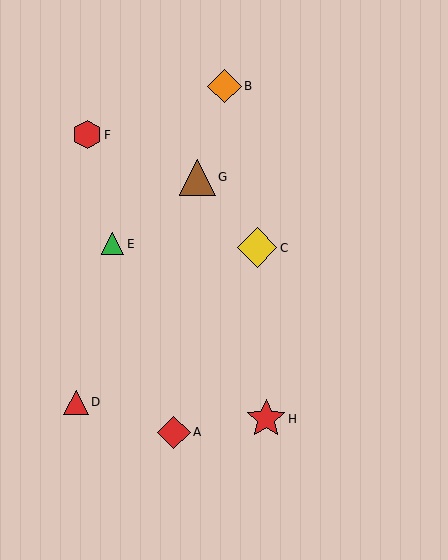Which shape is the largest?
The yellow diamond (labeled C) is the largest.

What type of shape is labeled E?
Shape E is a green triangle.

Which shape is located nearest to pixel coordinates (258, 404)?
The red star (labeled H) at (266, 419) is nearest to that location.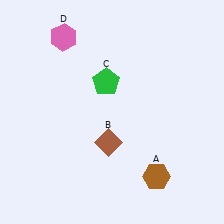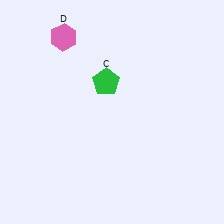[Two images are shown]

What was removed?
The brown diamond (B), the brown hexagon (A) were removed in Image 2.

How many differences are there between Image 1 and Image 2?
There are 2 differences between the two images.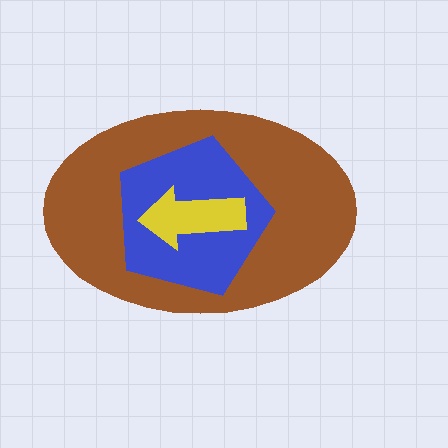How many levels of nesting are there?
3.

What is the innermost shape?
The yellow arrow.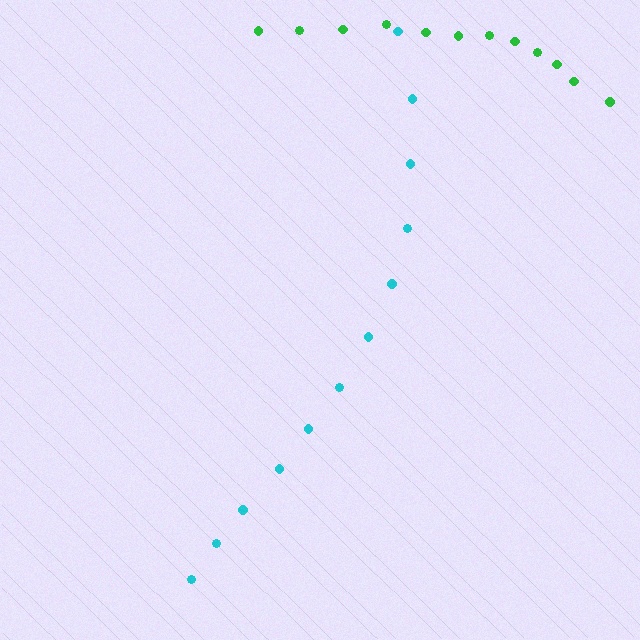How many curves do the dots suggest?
There are 2 distinct paths.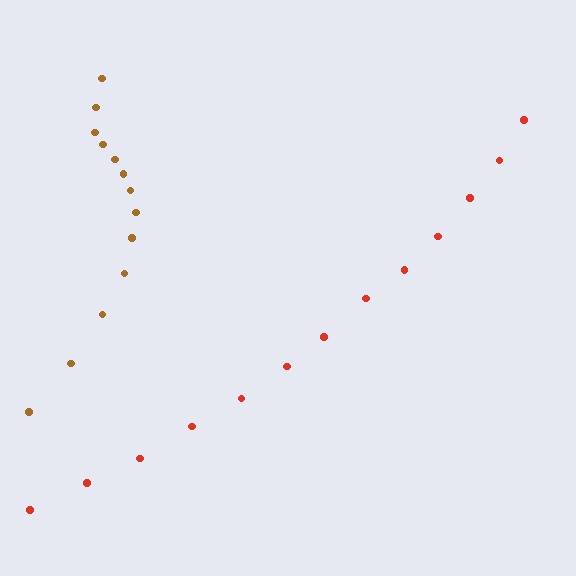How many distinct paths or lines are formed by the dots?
There are 2 distinct paths.